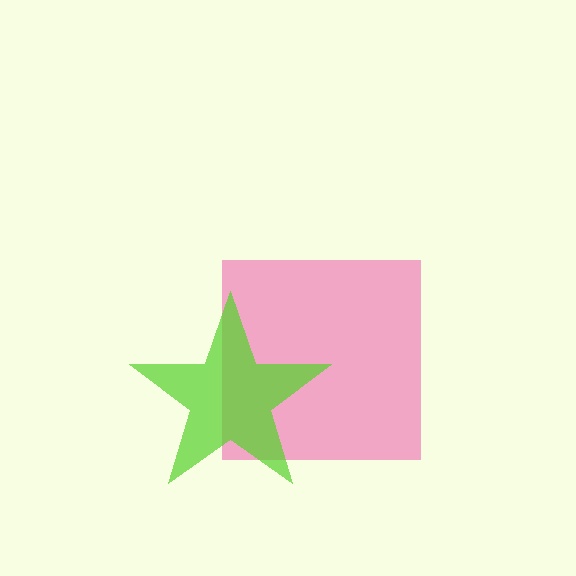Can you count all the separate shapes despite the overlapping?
Yes, there are 2 separate shapes.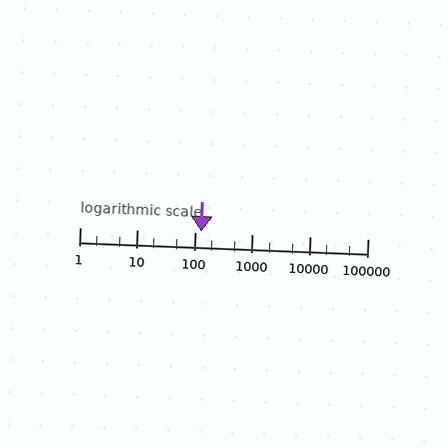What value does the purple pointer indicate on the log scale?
The pointer indicates approximately 130.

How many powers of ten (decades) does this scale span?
The scale spans 5 decades, from 1 to 100000.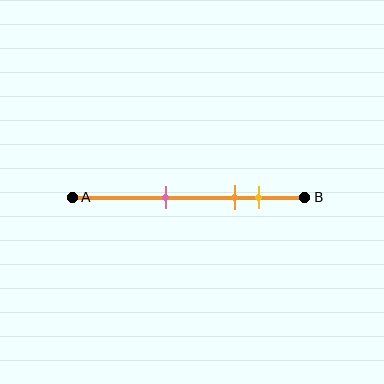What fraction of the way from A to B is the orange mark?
The orange mark is approximately 70% (0.7) of the way from A to B.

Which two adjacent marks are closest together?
The orange and yellow marks are the closest adjacent pair.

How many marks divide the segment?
There are 3 marks dividing the segment.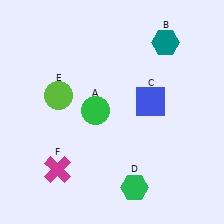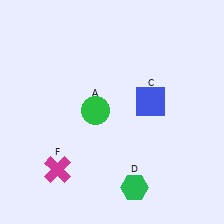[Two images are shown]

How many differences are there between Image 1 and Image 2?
There are 2 differences between the two images.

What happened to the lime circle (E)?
The lime circle (E) was removed in Image 2. It was in the top-left area of Image 1.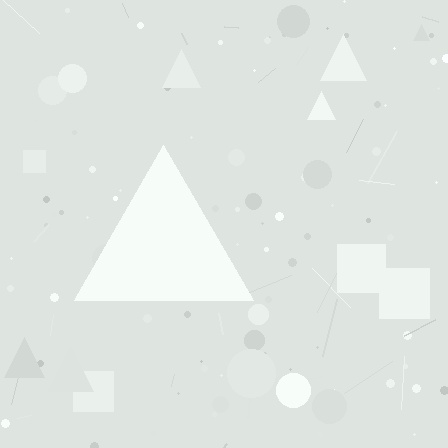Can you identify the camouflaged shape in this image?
The camouflaged shape is a triangle.